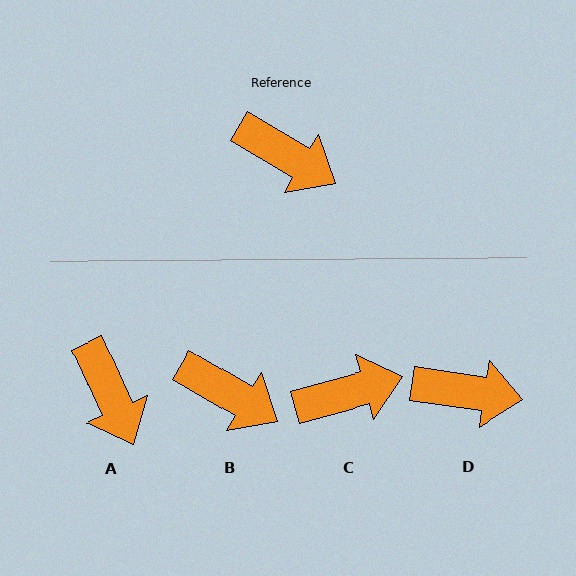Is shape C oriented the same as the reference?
No, it is off by about 46 degrees.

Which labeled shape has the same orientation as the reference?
B.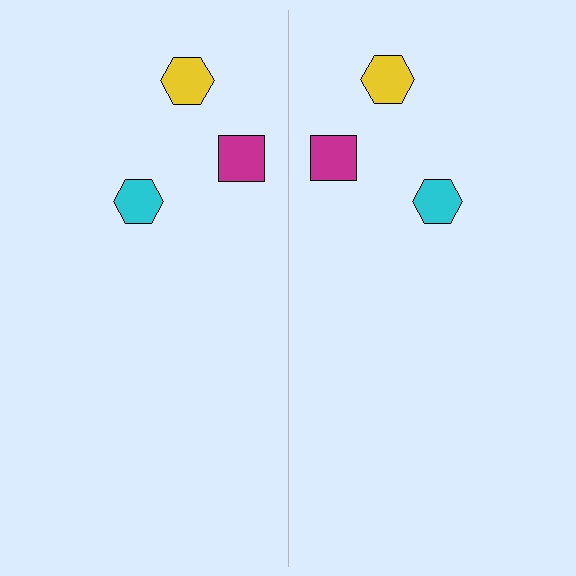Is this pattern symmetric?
Yes, this pattern has bilateral (reflection) symmetry.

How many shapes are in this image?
There are 6 shapes in this image.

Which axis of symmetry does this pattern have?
The pattern has a vertical axis of symmetry running through the center of the image.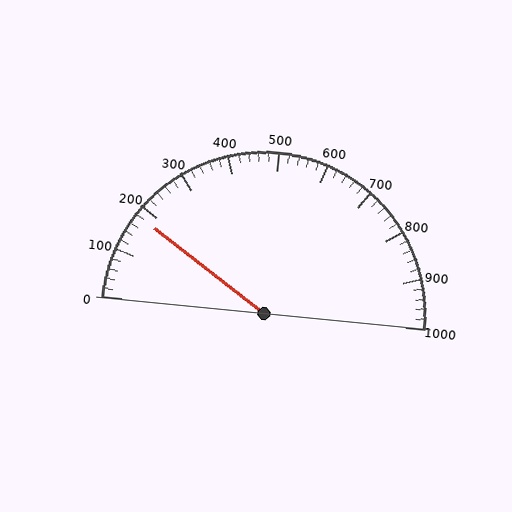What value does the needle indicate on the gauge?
The needle indicates approximately 180.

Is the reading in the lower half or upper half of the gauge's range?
The reading is in the lower half of the range (0 to 1000).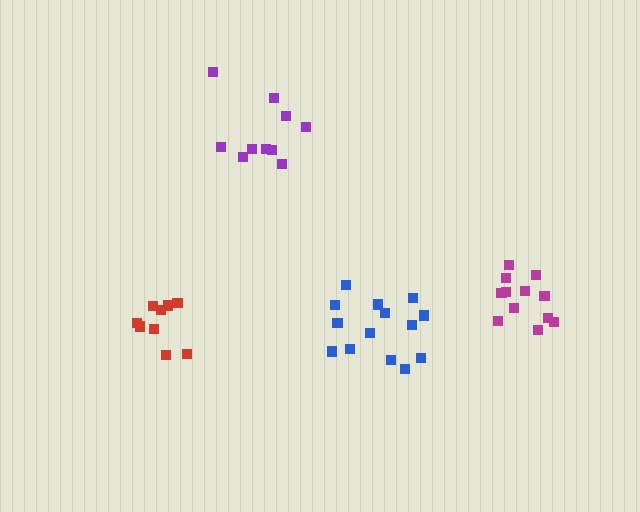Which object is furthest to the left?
The red cluster is leftmost.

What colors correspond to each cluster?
The clusters are colored: red, purple, blue, magenta.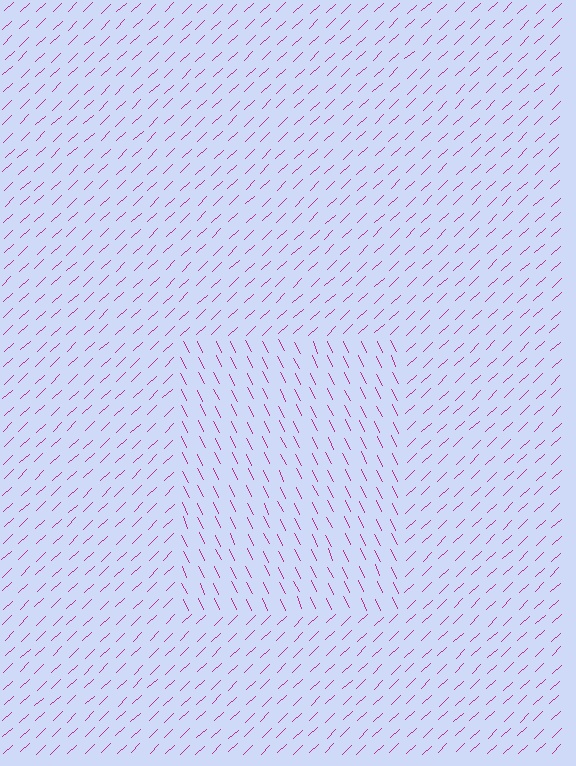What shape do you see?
I see a rectangle.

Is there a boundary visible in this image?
Yes, there is a texture boundary formed by a change in line orientation.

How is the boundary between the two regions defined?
The boundary is defined purely by a change in line orientation (approximately 72 degrees difference). All lines are the same color and thickness.